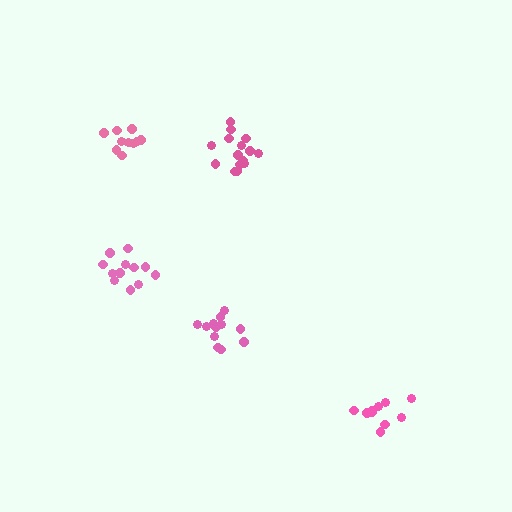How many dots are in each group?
Group 1: 10 dots, Group 2: 15 dots, Group 3: 12 dots, Group 4: 10 dots, Group 5: 12 dots (59 total).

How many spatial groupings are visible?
There are 5 spatial groupings.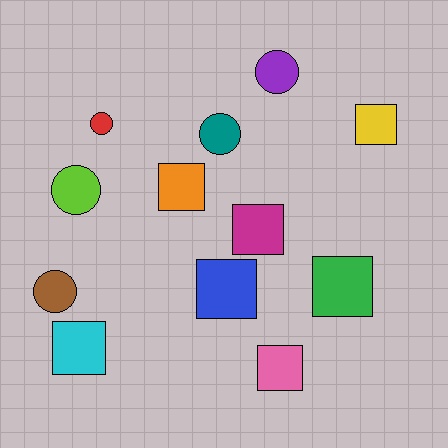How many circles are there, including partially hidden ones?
There are 5 circles.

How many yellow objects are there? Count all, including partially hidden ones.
There is 1 yellow object.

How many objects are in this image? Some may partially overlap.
There are 12 objects.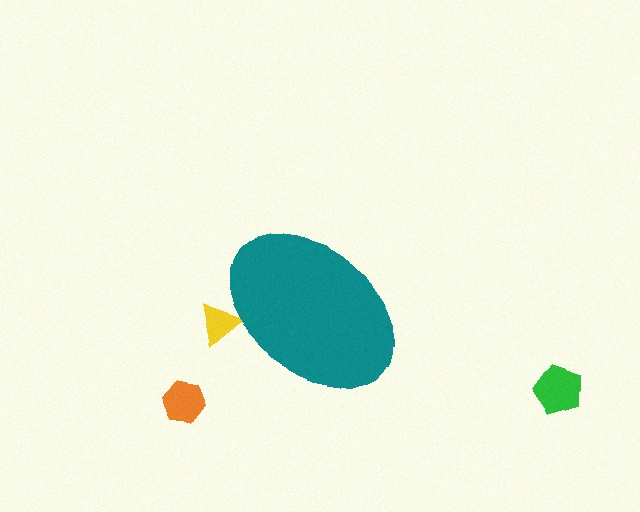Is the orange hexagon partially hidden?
No, the orange hexagon is fully visible.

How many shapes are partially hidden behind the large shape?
1 shape is partially hidden.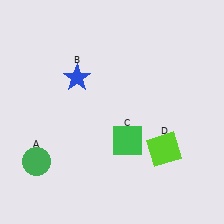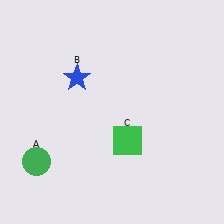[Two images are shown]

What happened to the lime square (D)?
The lime square (D) was removed in Image 2. It was in the bottom-right area of Image 1.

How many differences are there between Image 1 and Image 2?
There is 1 difference between the two images.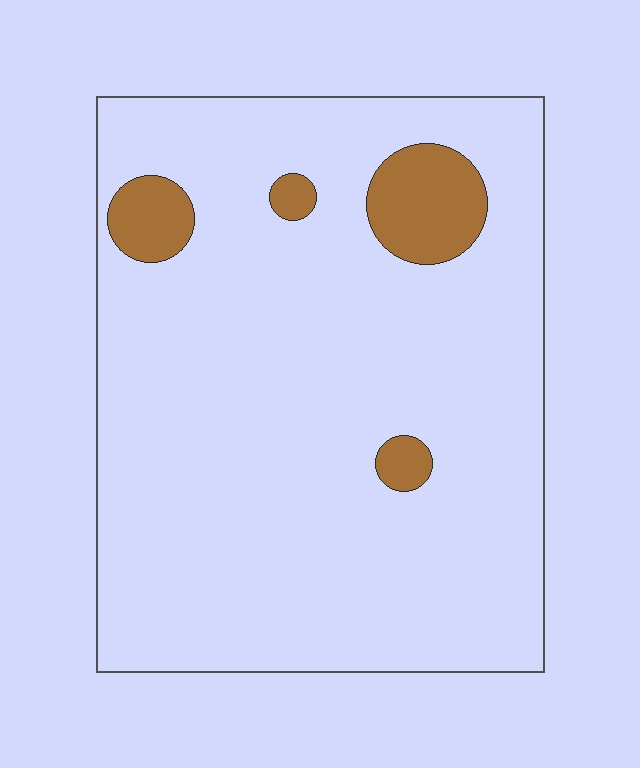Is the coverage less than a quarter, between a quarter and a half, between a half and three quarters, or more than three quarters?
Less than a quarter.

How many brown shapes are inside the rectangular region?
4.